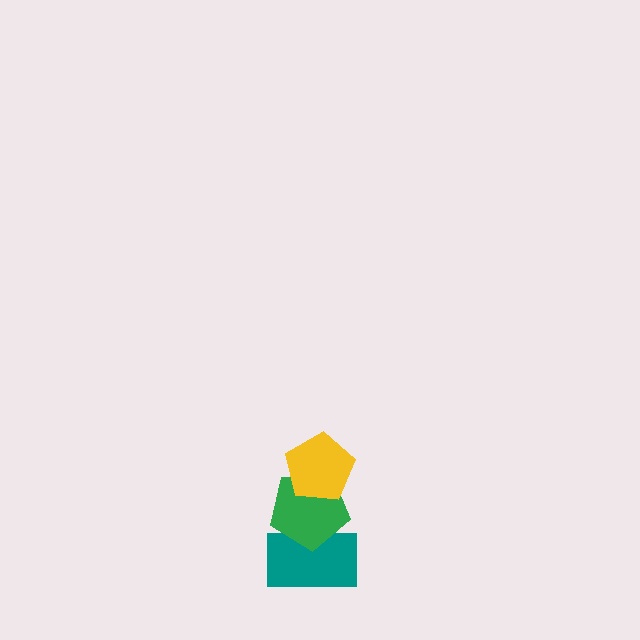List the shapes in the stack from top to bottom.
From top to bottom: the yellow pentagon, the green pentagon, the teal rectangle.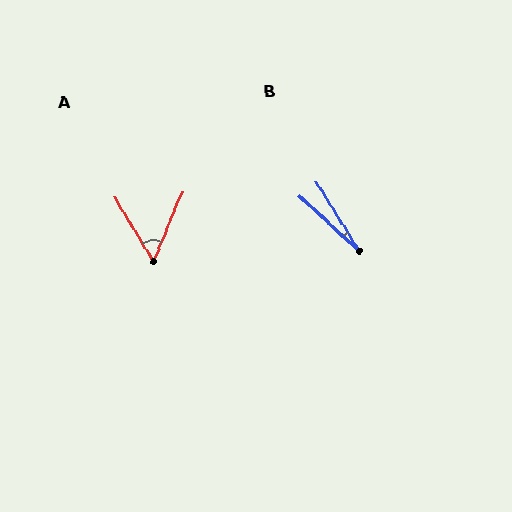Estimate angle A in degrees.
Approximately 53 degrees.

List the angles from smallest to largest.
B (15°), A (53°).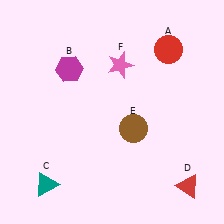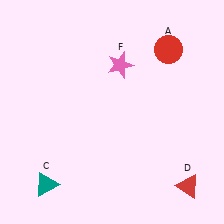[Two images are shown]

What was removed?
The brown circle (E), the magenta hexagon (B) were removed in Image 2.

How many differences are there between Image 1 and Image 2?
There are 2 differences between the two images.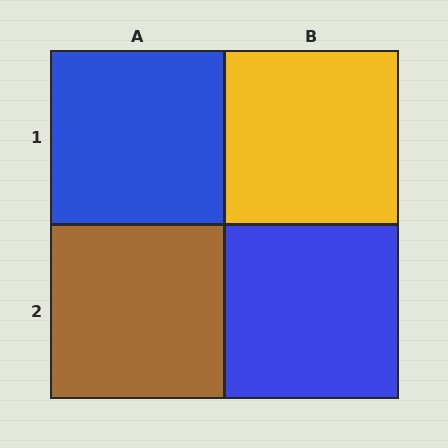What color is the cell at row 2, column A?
Brown.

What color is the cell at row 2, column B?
Blue.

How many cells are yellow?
1 cell is yellow.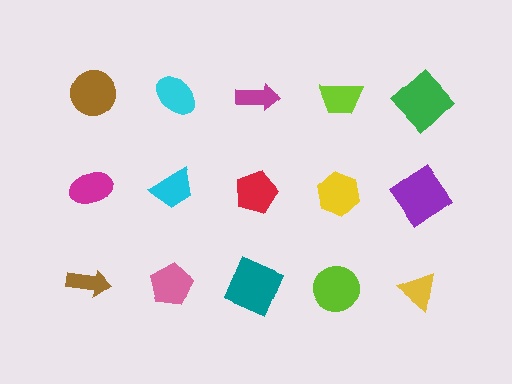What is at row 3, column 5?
A yellow triangle.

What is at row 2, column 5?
A purple diamond.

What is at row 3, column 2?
A pink pentagon.